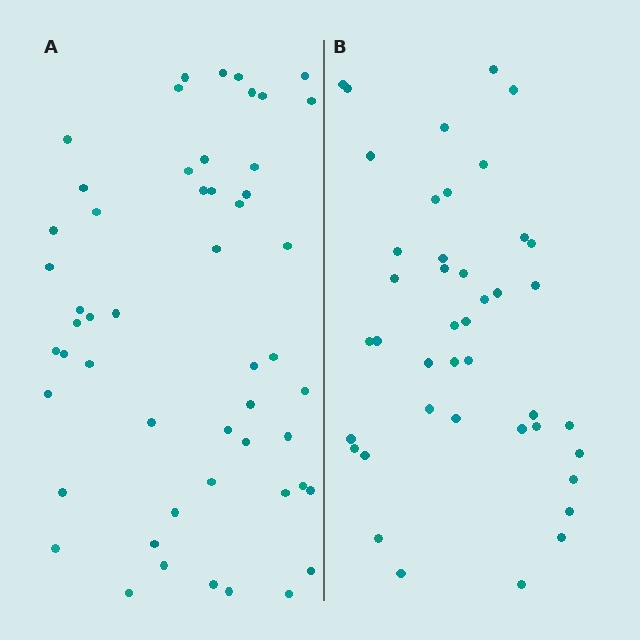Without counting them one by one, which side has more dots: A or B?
Region A (the left region) has more dots.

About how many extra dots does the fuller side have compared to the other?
Region A has roughly 10 or so more dots than region B.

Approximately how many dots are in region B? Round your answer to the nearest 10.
About 40 dots. (The exact count is 42, which rounds to 40.)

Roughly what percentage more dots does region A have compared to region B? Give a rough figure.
About 25% more.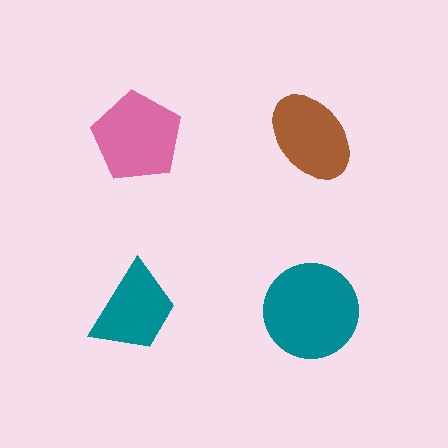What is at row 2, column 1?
A teal trapezoid.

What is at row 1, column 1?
A pink pentagon.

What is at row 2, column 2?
A teal circle.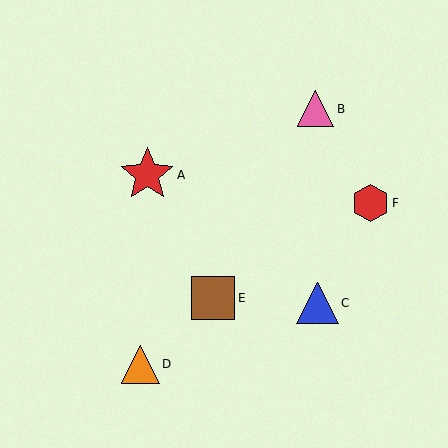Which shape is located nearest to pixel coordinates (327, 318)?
The blue triangle (labeled C) at (317, 303) is nearest to that location.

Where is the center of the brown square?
The center of the brown square is at (213, 298).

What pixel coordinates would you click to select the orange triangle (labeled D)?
Click at (140, 364) to select the orange triangle D.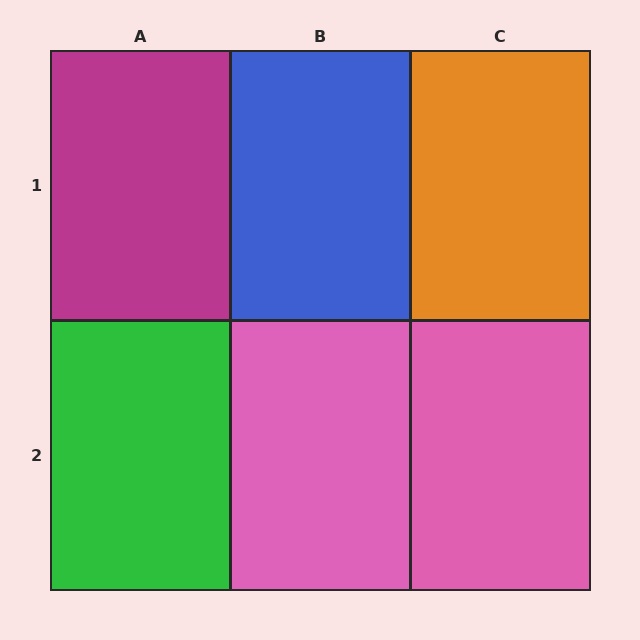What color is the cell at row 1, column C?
Orange.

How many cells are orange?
1 cell is orange.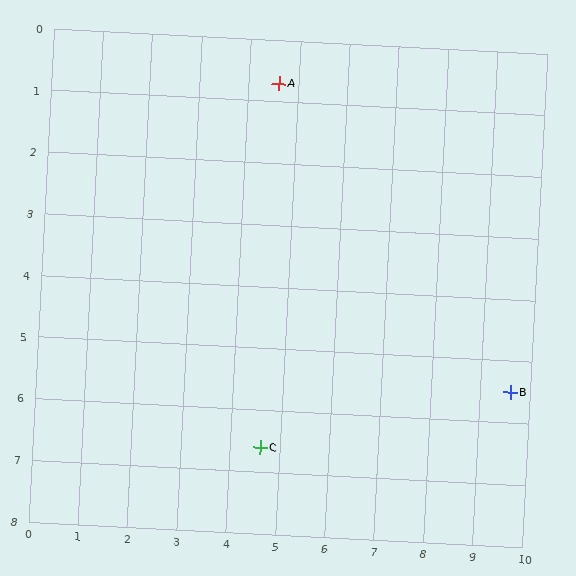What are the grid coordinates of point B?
Point B is at approximately (9.6, 5.5).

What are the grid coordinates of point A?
Point A is at approximately (4.6, 0.7).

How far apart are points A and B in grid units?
Points A and B are about 6.9 grid units apart.